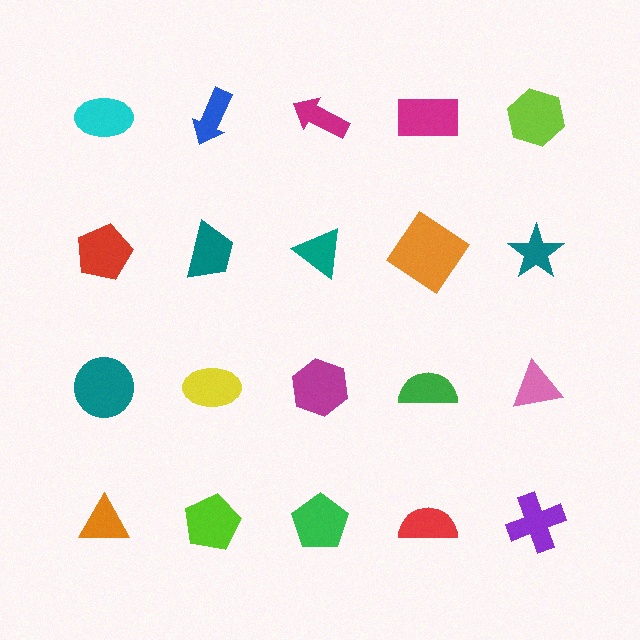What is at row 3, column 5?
A pink triangle.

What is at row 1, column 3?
A magenta arrow.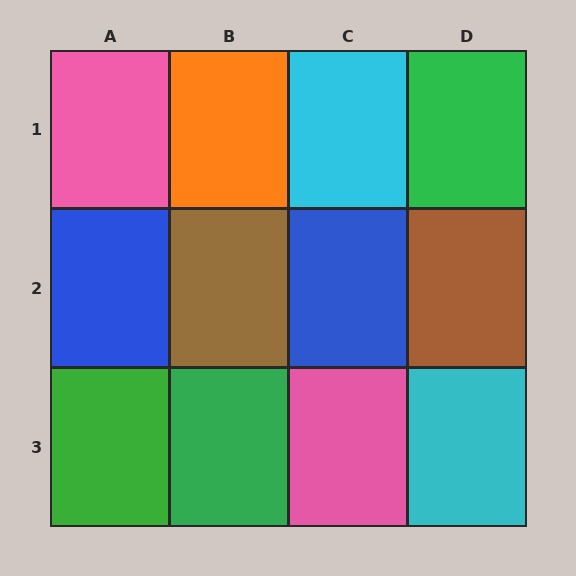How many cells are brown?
2 cells are brown.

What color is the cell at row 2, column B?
Brown.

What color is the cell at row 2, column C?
Blue.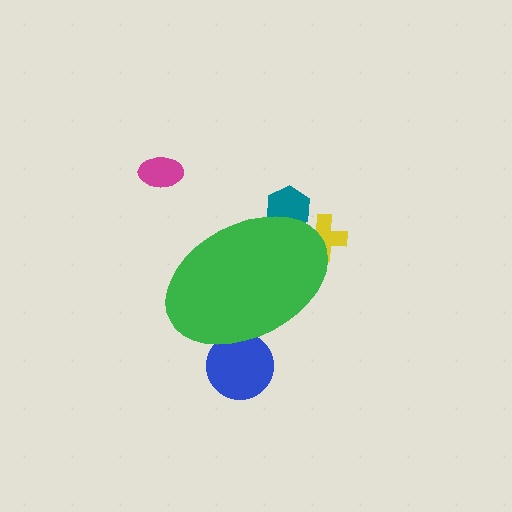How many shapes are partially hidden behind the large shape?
3 shapes are partially hidden.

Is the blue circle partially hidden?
Yes, the blue circle is partially hidden behind the green ellipse.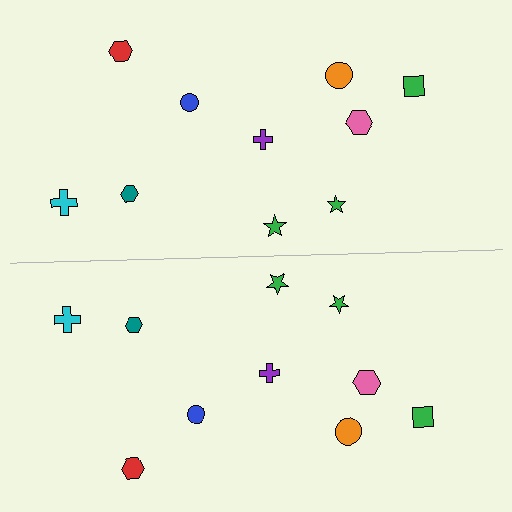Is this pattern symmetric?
Yes, this pattern has bilateral (reflection) symmetry.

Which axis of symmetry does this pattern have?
The pattern has a horizontal axis of symmetry running through the center of the image.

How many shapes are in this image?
There are 20 shapes in this image.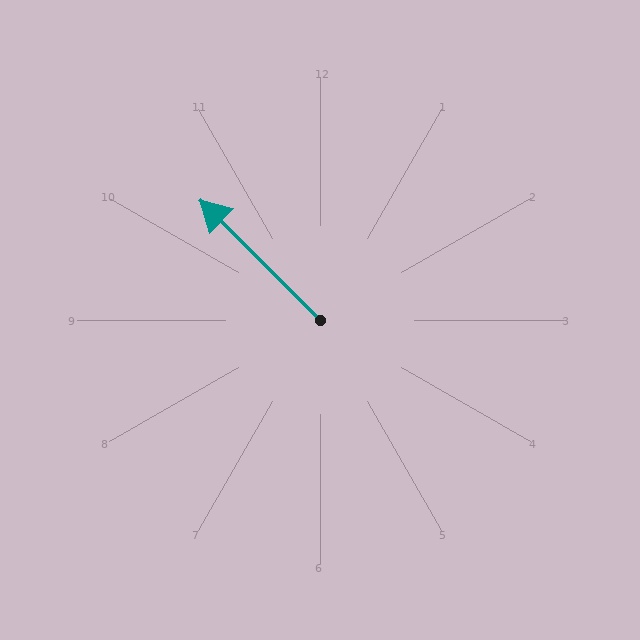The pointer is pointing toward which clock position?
Roughly 11 o'clock.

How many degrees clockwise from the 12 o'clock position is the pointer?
Approximately 315 degrees.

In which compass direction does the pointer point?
Northwest.